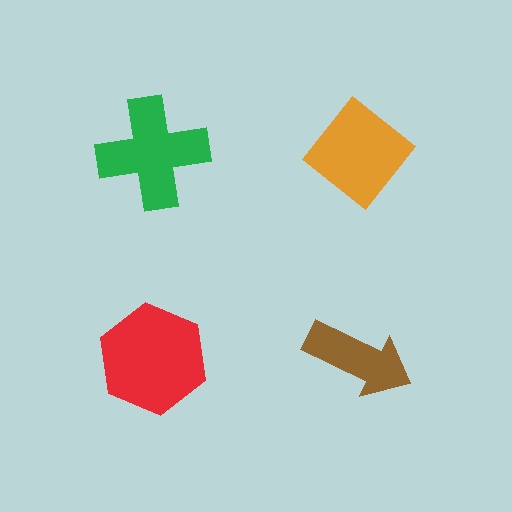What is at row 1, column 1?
A green cross.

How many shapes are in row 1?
2 shapes.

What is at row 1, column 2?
An orange diamond.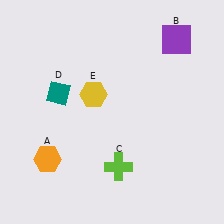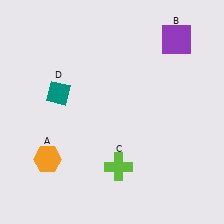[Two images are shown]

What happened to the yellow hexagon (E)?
The yellow hexagon (E) was removed in Image 2. It was in the top-left area of Image 1.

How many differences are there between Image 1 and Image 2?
There is 1 difference between the two images.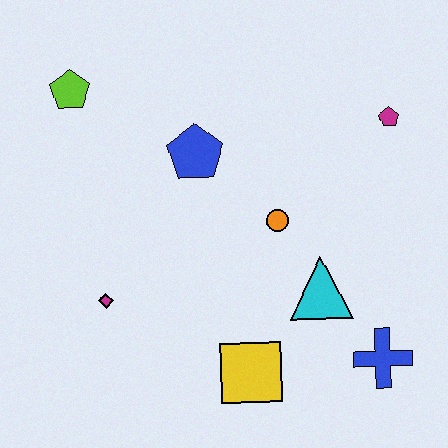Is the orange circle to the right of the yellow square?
Yes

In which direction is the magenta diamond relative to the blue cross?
The magenta diamond is to the left of the blue cross.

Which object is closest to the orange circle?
The cyan triangle is closest to the orange circle.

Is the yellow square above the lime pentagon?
No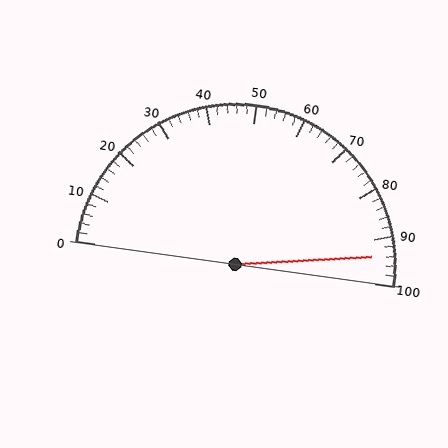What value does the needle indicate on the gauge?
The needle indicates approximately 94.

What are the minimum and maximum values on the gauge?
The gauge ranges from 0 to 100.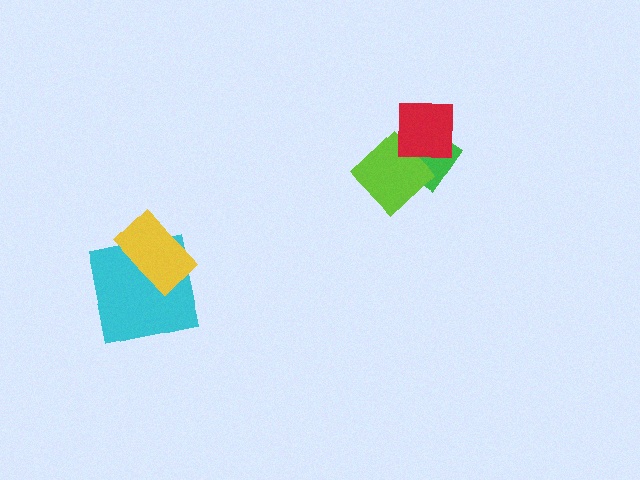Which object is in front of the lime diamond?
The red square is in front of the lime diamond.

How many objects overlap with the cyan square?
1 object overlaps with the cyan square.